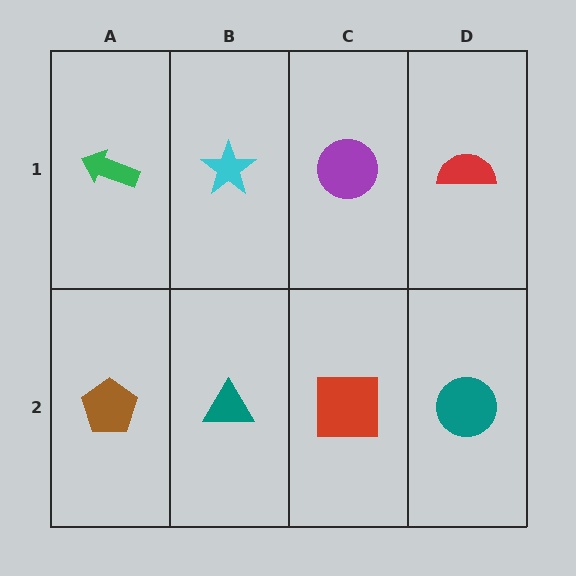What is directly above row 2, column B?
A cyan star.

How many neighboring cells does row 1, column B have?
3.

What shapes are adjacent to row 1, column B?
A teal triangle (row 2, column B), a green arrow (row 1, column A), a purple circle (row 1, column C).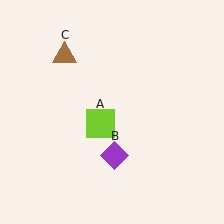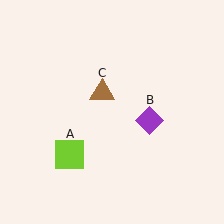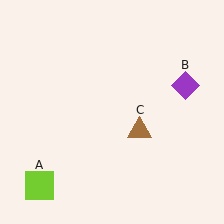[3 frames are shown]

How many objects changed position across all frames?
3 objects changed position: lime square (object A), purple diamond (object B), brown triangle (object C).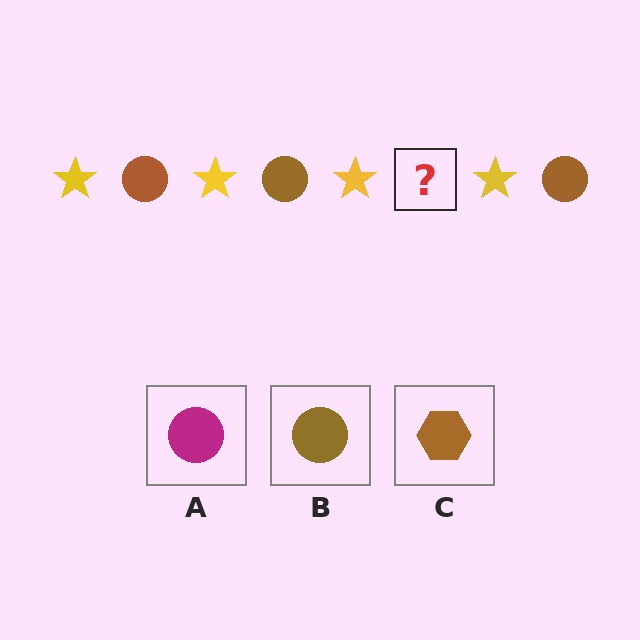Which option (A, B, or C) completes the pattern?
B.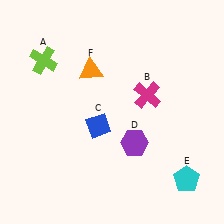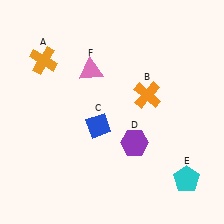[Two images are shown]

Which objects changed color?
A changed from lime to orange. B changed from magenta to orange. F changed from orange to pink.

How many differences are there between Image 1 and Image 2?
There are 3 differences between the two images.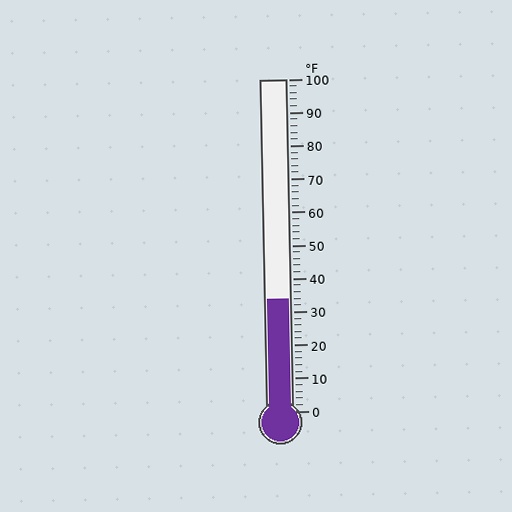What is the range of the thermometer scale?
The thermometer scale ranges from 0°F to 100°F.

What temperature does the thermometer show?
The thermometer shows approximately 34°F.